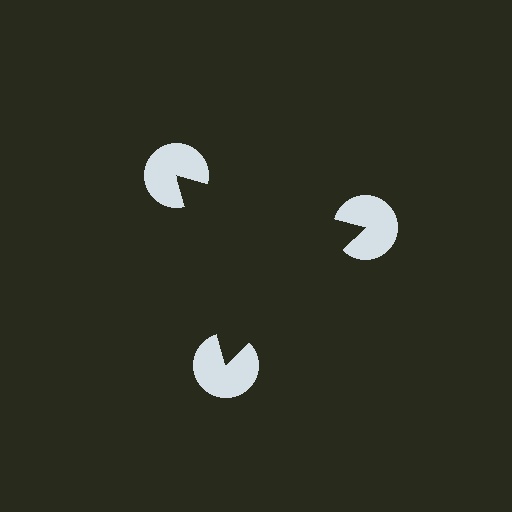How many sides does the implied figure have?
3 sides.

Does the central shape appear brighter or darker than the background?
It typically appears slightly darker than the background, even though no actual brightness change is drawn.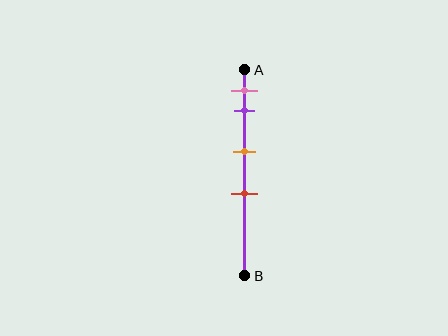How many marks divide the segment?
There are 4 marks dividing the segment.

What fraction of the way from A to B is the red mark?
The red mark is approximately 60% (0.6) of the way from A to B.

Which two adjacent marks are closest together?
The pink and purple marks are the closest adjacent pair.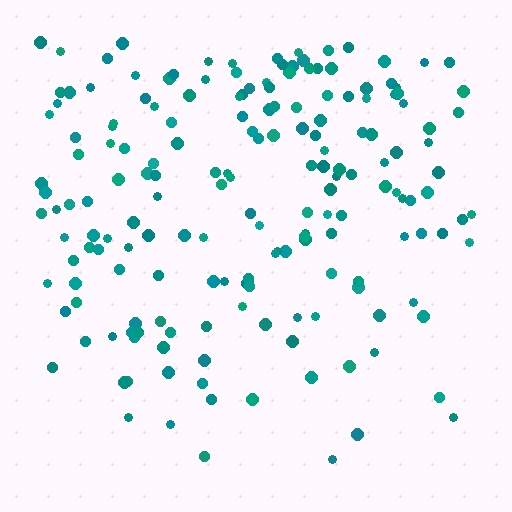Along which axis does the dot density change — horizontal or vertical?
Vertical.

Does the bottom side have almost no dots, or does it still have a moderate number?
Still a moderate number, just noticeably fewer than the top.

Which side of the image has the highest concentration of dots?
The top.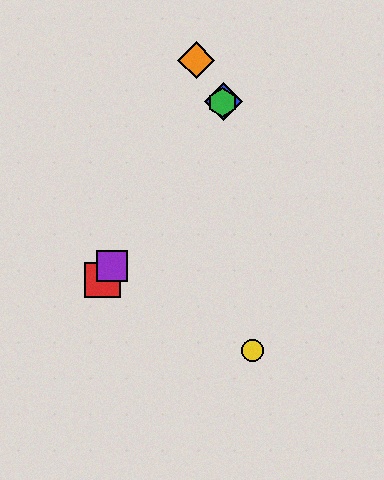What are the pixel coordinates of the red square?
The red square is at (102, 280).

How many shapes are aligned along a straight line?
4 shapes (the red square, the blue diamond, the green hexagon, the purple square) are aligned along a straight line.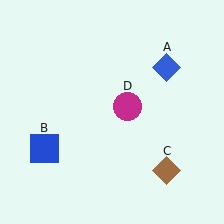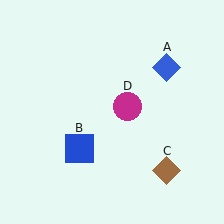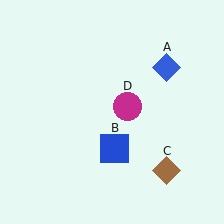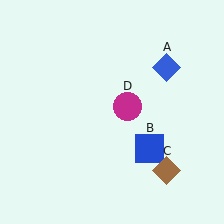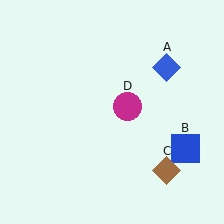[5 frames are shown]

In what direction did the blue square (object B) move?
The blue square (object B) moved right.